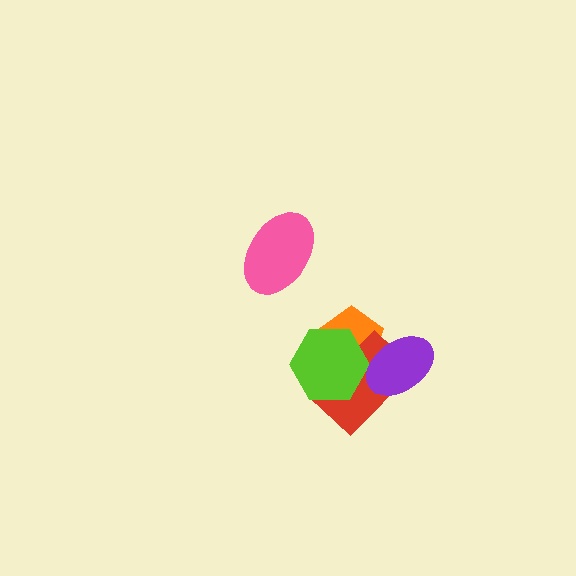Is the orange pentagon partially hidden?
Yes, it is partially covered by another shape.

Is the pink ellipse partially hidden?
No, no other shape covers it.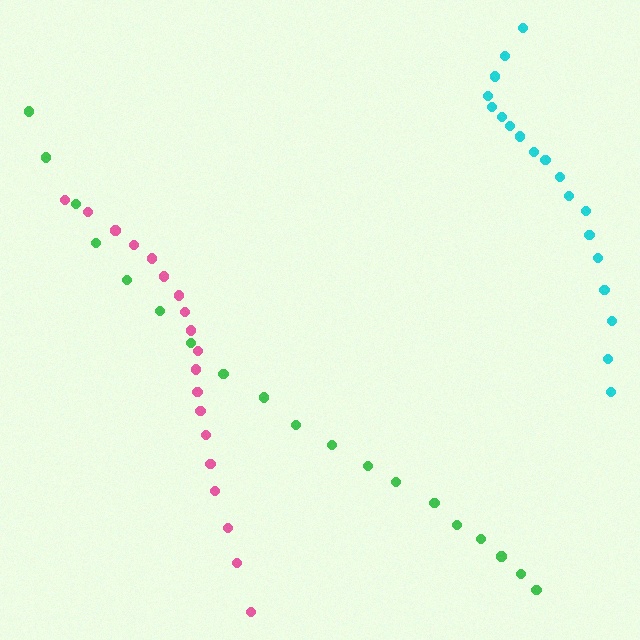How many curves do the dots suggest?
There are 3 distinct paths.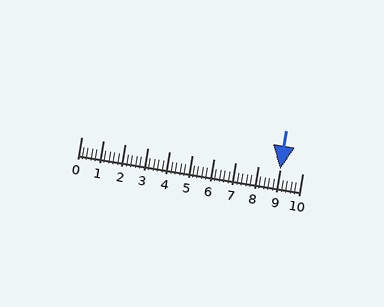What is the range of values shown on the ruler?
The ruler shows values from 0 to 10.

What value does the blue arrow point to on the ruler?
The blue arrow points to approximately 9.0.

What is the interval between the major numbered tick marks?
The major tick marks are spaced 1 units apart.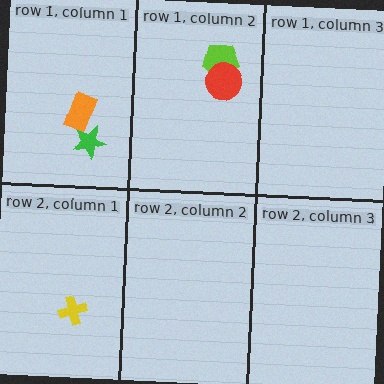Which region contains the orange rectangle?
The row 1, column 1 region.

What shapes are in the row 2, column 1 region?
The yellow cross.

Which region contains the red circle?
The row 1, column 2 region.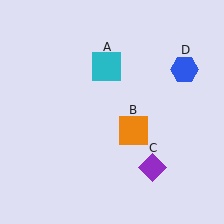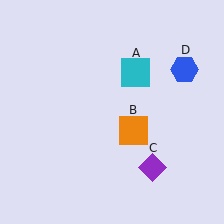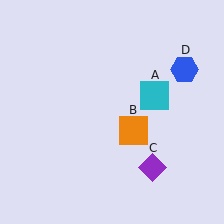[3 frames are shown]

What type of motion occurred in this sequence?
The cyan square (object A) rotated clockwise around the center of the scene.